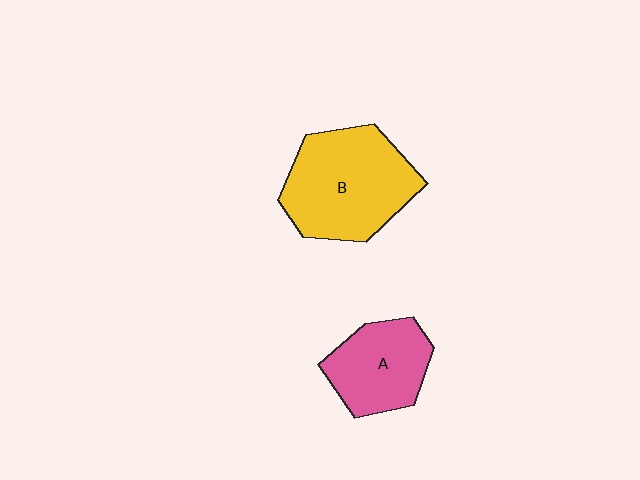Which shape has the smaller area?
Shape A (pink).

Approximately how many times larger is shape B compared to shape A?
Approximately 1.5 times.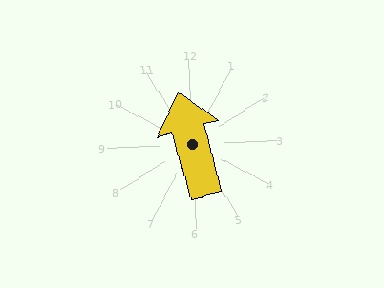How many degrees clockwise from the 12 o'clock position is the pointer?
Approximately 347 degrees.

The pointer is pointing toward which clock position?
Roughly 12 o'clock.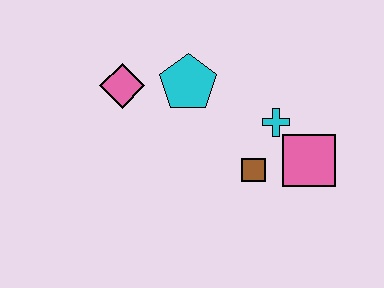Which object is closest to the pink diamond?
The cyan pentagon is closest to the pink diamond.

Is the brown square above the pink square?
No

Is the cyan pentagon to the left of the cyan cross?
Yes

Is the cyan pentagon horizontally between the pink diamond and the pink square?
Yes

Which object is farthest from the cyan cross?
The pink diamond is farthest from the cyan cross.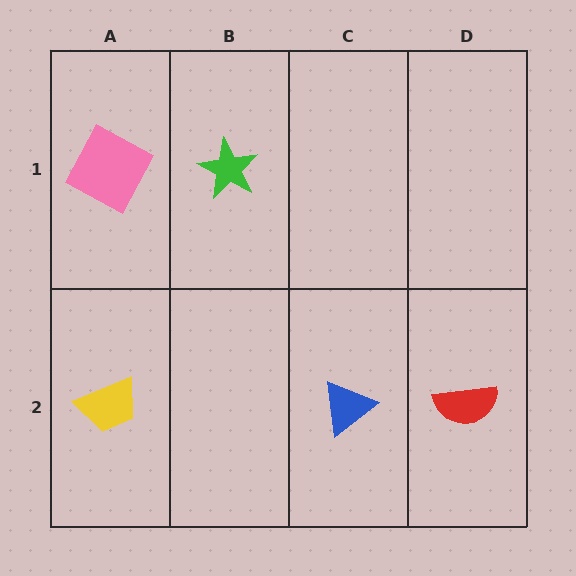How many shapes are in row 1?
2 shapes.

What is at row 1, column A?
A pink square.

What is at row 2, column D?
A red semicircle.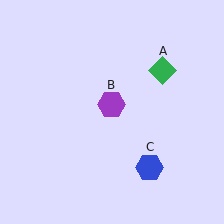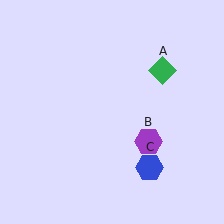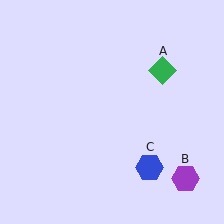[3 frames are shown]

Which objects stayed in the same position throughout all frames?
Green diamond (object A) and blue hexagon (object C) remained stationary.